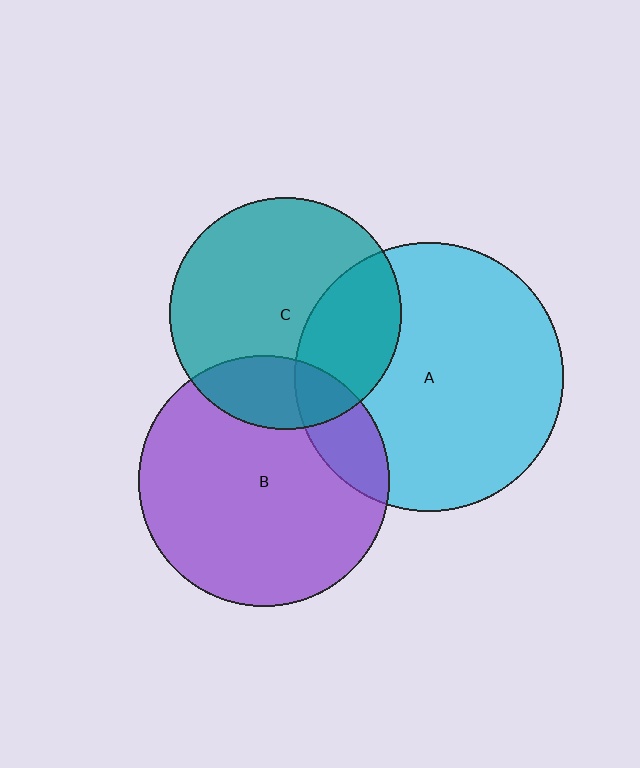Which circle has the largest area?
Circle A (cyan).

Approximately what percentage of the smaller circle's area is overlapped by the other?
Approximately 15%.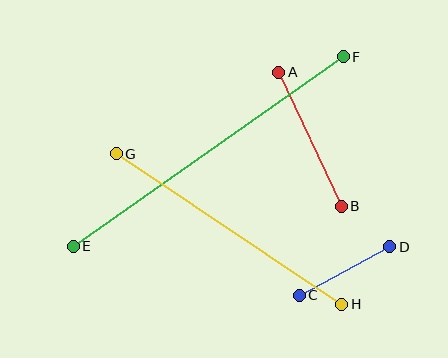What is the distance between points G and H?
The distance is approximately 271 pixels.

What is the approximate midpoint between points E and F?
The midpoint is at approximately (208, 151) pixels.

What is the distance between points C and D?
The distance is approximately 102 pixels.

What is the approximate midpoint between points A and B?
The midpoint is at approximately (310, 139) pixels.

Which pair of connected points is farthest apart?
Points E and F are farthest apart.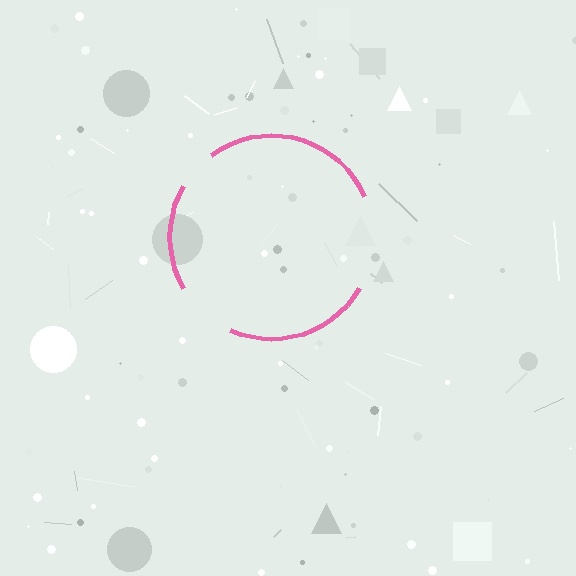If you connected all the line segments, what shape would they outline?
They would outline a circle.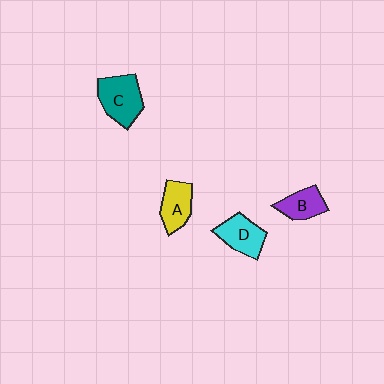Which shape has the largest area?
Shape C (teal).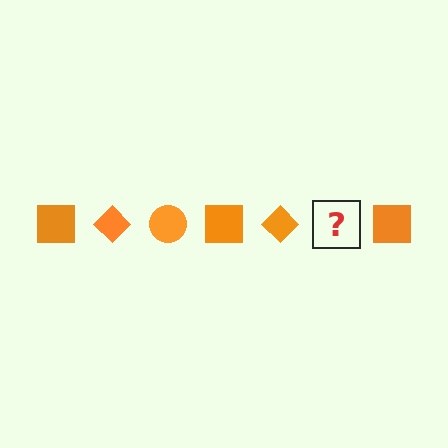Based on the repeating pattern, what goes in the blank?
The blank should be an orange circle.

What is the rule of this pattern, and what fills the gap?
The rule is that the pattern cycles through square, diamond, circle shapes in orange. The gap should be filled with an orange circle.